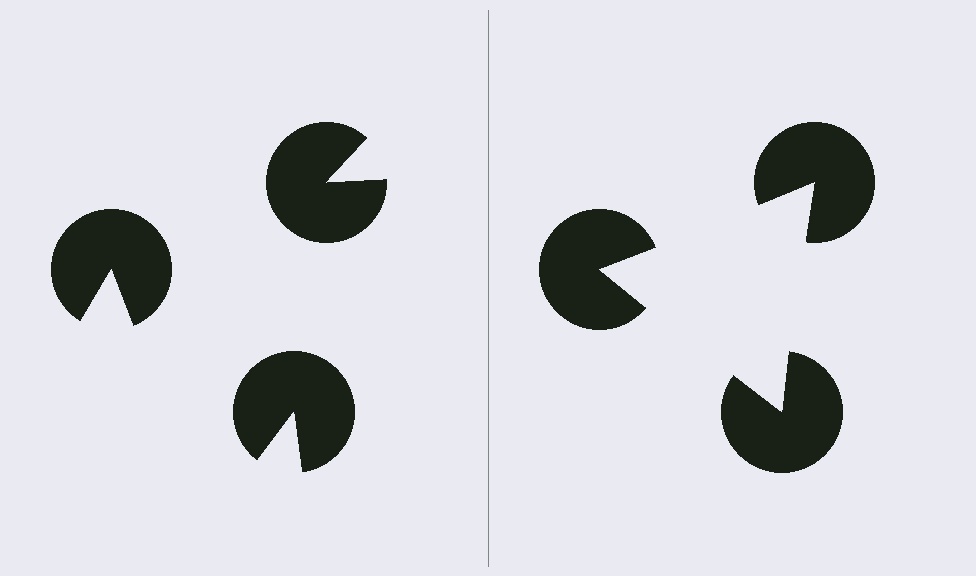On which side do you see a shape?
An illusory triangle appears on the right side. On the left side the wedge cuts are rotated, so no coherent shape forms.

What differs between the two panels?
The pac-man discs are positioned identically on both sides; only the wedge orientations differ. On the right they align to a triangle; on the left they are misaligned.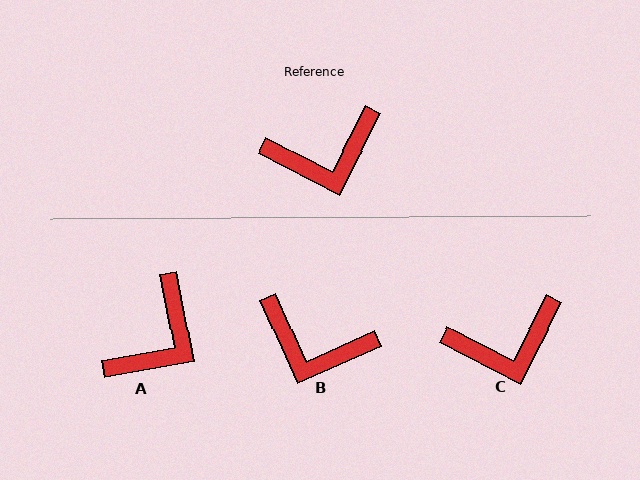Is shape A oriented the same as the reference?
No, it is off by about 38 degrees.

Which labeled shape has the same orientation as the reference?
C.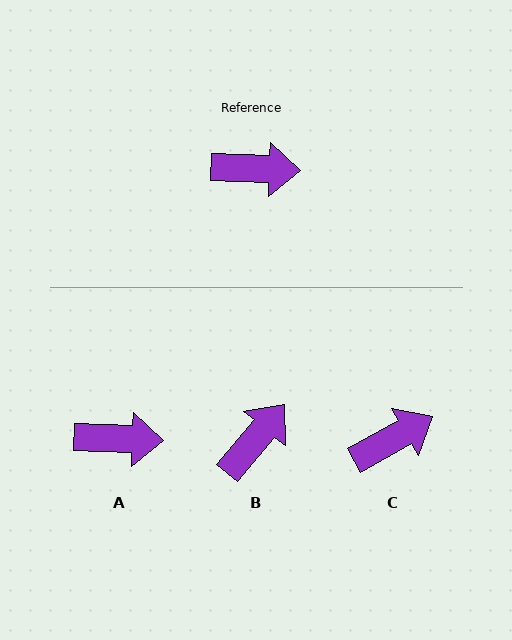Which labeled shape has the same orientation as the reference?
A.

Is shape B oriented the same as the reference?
No, it is off by about 52 degrees.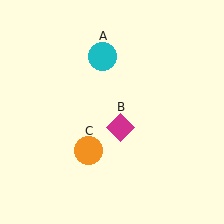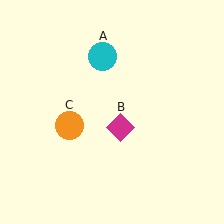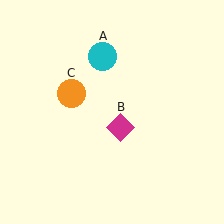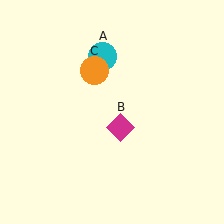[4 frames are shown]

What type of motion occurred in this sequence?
The orange circle (object C) rotated clockwise around the center of the scene.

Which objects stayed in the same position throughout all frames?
Cyan circle (object A) and magenta diamond (object B) remained stationary.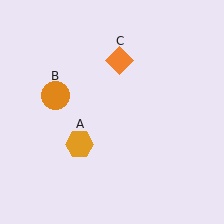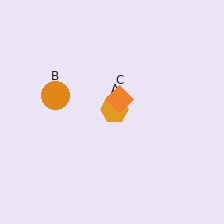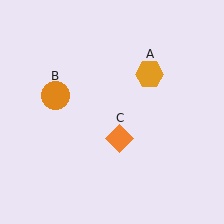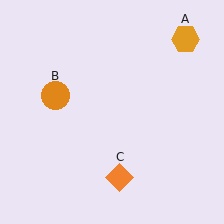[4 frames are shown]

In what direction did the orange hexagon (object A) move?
The orange hexagon (object A) moved up and to the right.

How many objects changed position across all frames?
2 objects changed position: orange hexagon (object A), orange diamond (object C).